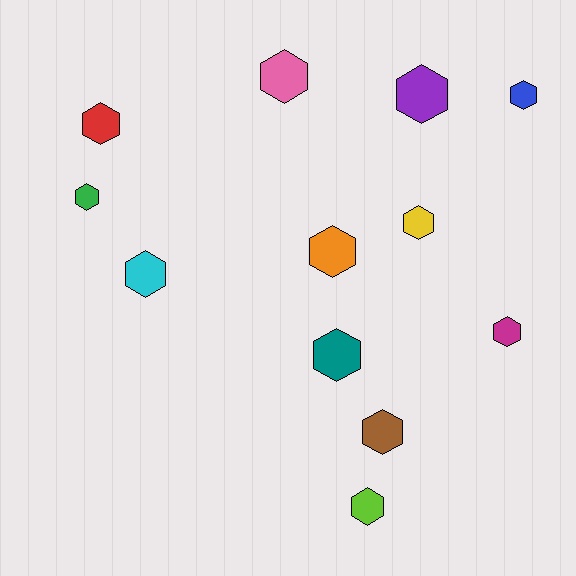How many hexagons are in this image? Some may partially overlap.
There are 12 hexagons.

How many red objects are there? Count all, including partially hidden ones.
There is 1 red object.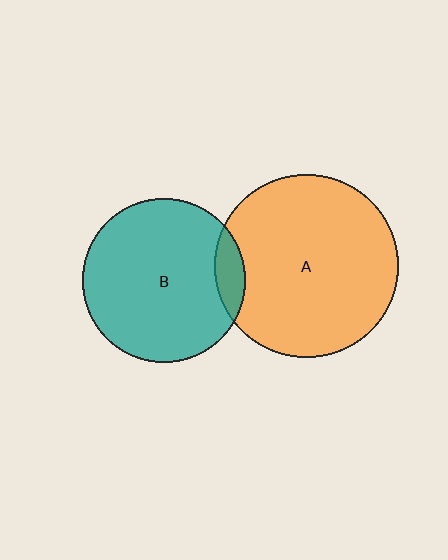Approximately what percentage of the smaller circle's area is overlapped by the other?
Approximately 10%.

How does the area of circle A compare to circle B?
Approximately 1.3 times.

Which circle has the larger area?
Circle A (orange).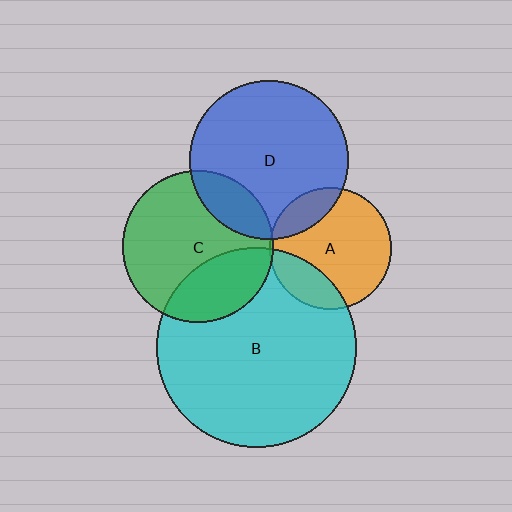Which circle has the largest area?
Circle B (cyan).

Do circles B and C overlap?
Yes.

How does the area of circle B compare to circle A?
Approximately 2.7 times.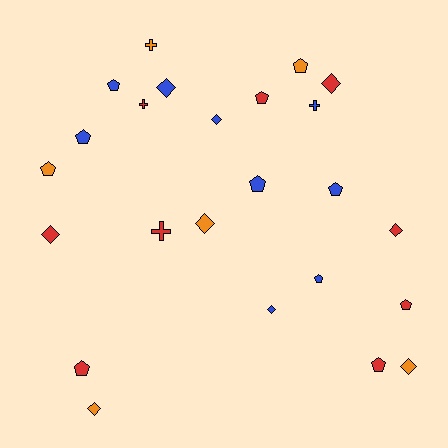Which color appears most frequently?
Red, with 9 objects.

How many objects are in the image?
There are 24 objects.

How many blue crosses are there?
There is 1 blue cross.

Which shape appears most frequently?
Pentagon, with 11 objects.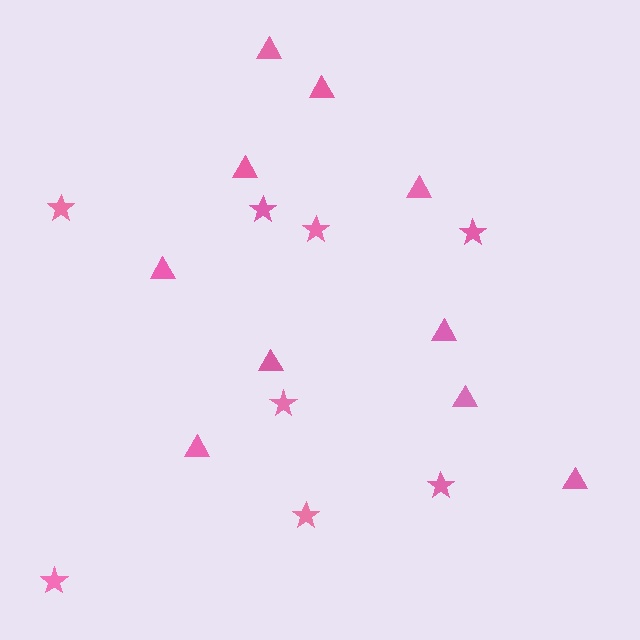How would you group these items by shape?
There are 2 groups: one group of stars (8) and one group of triangles (10).